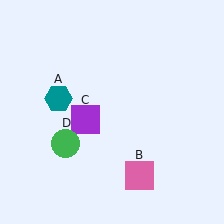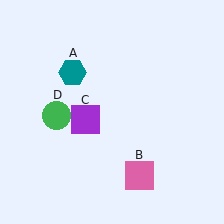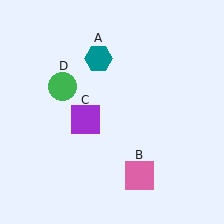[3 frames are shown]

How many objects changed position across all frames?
2 objects changed position: teal hexagon (object A), green circle (object D).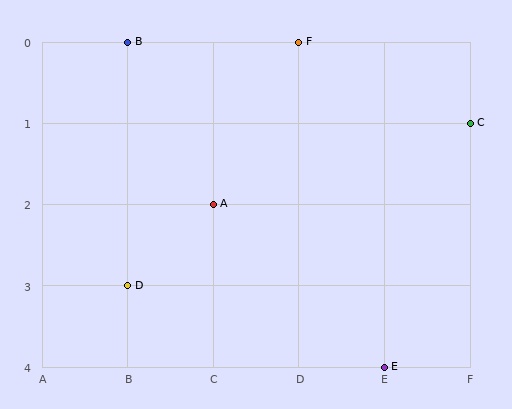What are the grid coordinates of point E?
Point E is at grid coordinates (E, 4).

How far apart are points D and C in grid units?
Points D and C are 4 columns and 2 rows apart (about 4.5 grid units diagonally).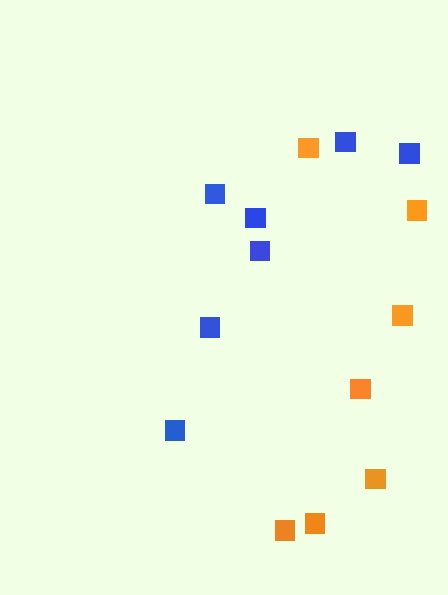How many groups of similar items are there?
There are 2 groups: one group of blue squares (7) and one group of orange squares (7).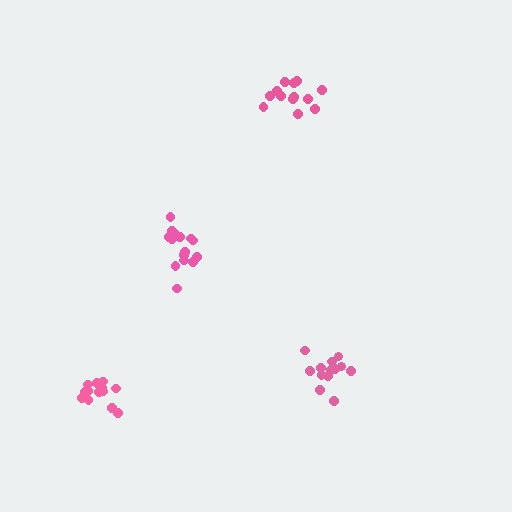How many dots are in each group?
Group 1: 13 dots, Group 2: 16 dots, Group 3: 13 dots, Group 4: 13 dots (55 total).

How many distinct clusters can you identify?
There are 4 distinct clusters.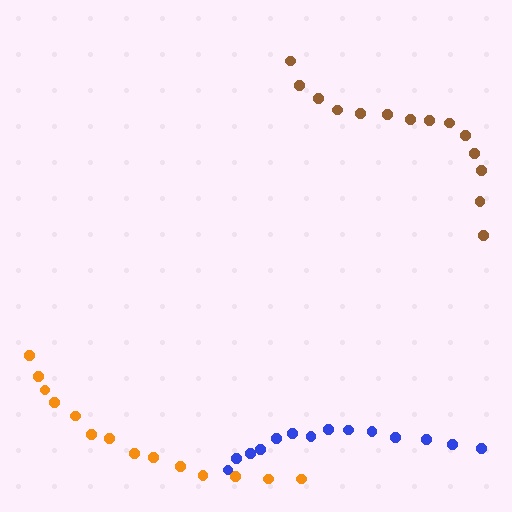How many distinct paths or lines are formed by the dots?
There are 3 distinct paths.